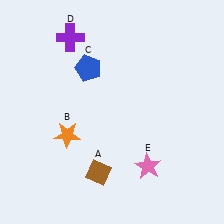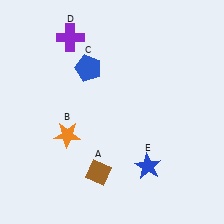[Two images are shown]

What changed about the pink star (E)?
In Image 1, E is pink. In Image 2, it changed to blue.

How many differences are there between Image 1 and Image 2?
There is 1 difference between the two images.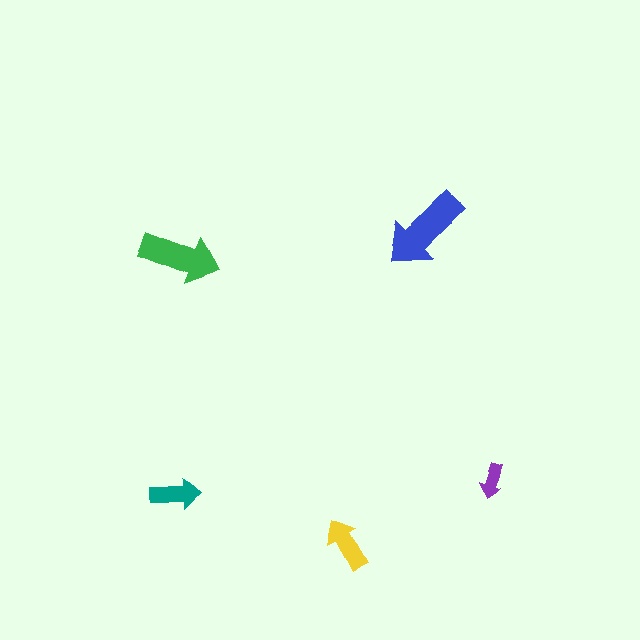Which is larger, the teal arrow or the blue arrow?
The blue one.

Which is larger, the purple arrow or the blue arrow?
The blue one.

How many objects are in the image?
There are 5 objects in the image.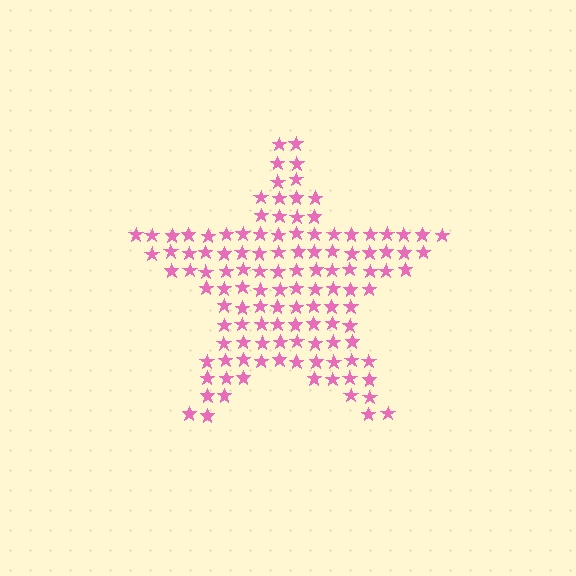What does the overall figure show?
The overall figure shows a star.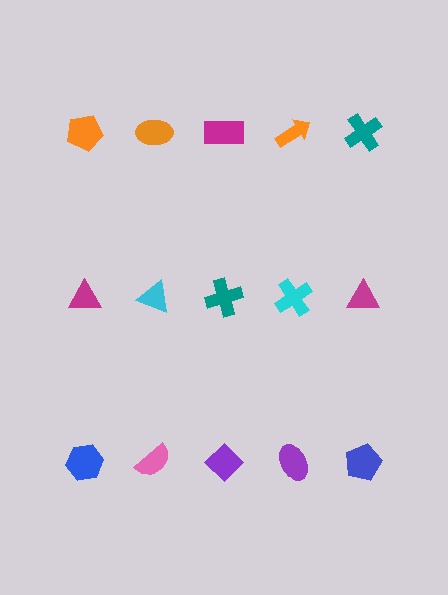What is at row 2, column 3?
A teal cross.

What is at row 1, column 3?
A magenta rectangle.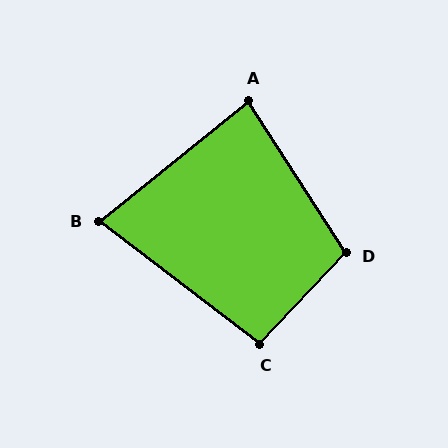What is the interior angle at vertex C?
Approximately 96 degrees (obtuse).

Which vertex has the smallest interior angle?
B, at approximately 76 degrees.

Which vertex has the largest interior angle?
D, at approximately 104 degrees.